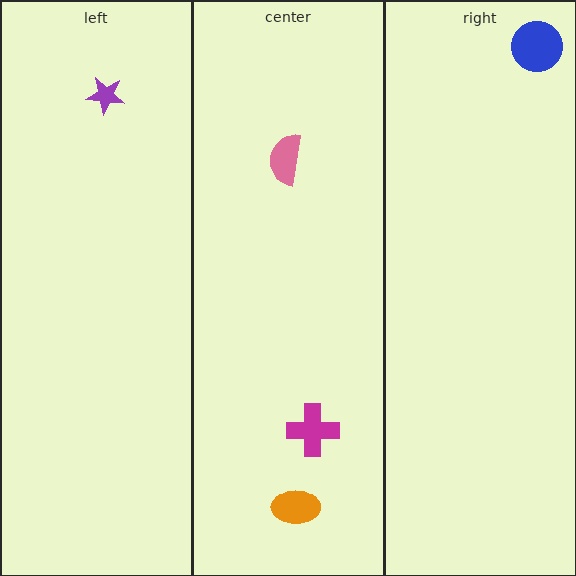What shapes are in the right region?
The blue circle.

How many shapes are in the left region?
1.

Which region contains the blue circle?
The right region.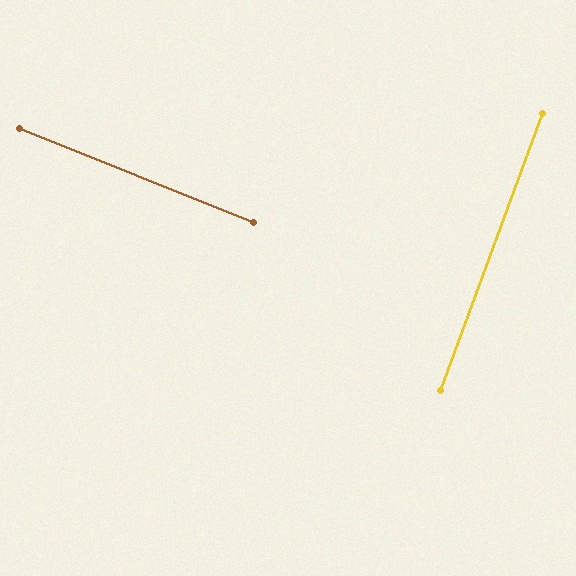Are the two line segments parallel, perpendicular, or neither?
Perpendicular — they meet at approximately 88°.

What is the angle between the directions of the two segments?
Approximately 88 degrees.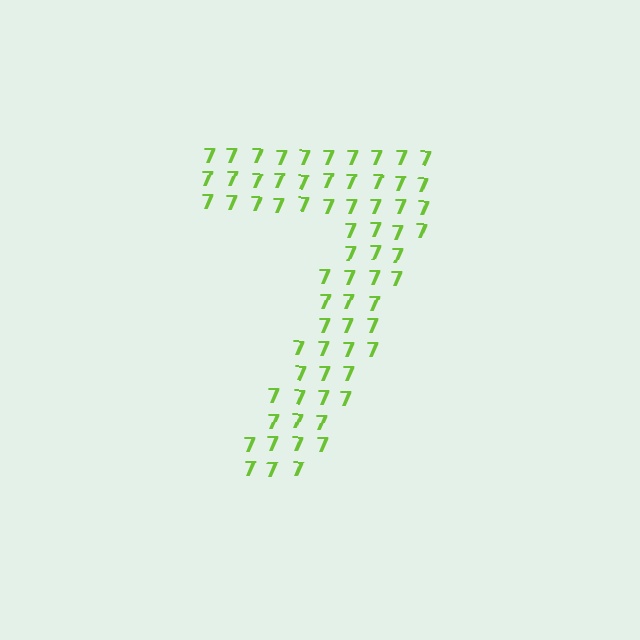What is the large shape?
The large shape is the digit 7.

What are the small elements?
The small elements are digit 7's.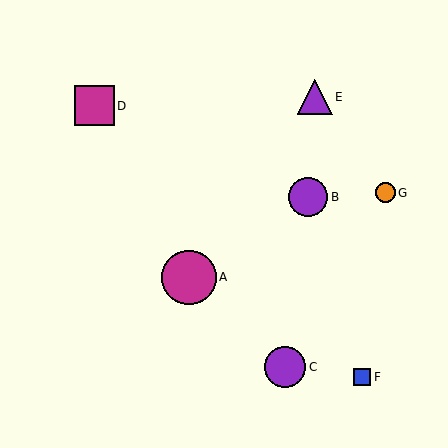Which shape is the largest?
The magenta circle (labeled A) is the largest.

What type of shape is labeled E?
Shape E is a purple triangle.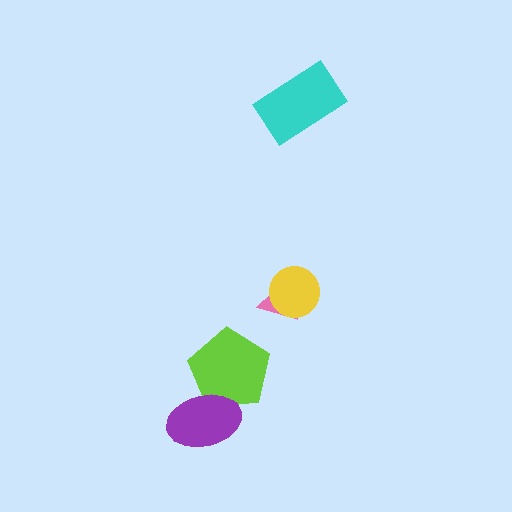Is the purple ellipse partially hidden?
No, no other shape covers it.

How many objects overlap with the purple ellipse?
1 object overlaps with the purple ellipse.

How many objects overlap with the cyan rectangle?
0 objects overlap with the cyan rectangle.